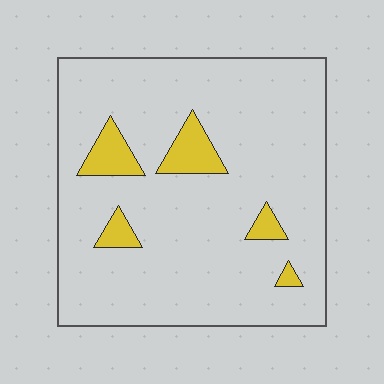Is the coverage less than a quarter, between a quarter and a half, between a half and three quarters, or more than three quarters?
Less than a quarter.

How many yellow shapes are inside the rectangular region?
5.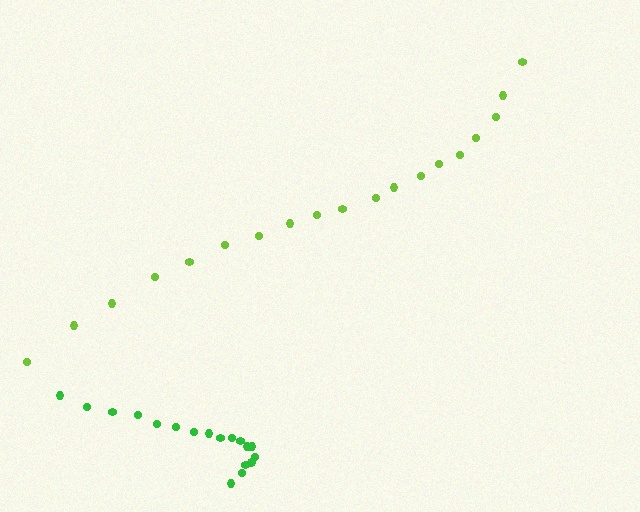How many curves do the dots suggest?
There are 2 distinct paths.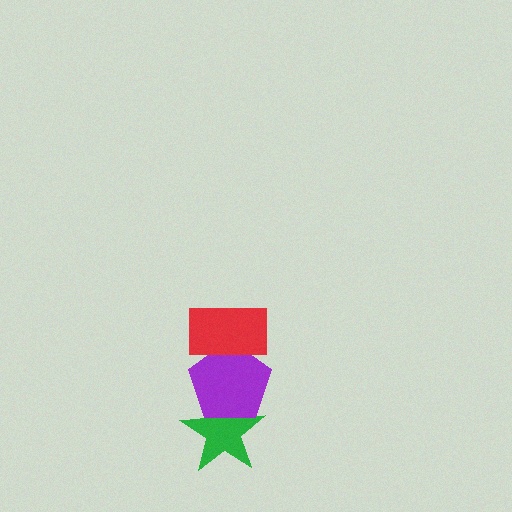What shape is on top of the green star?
The purple pentagon is on top of the green star.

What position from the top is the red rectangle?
The red rectangle is 1st from the top.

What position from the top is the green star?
The green star is 3rd from the top.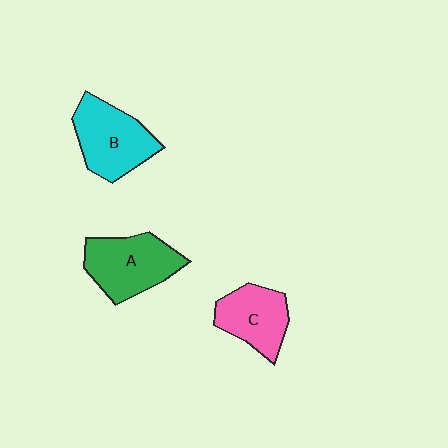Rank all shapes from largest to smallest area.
From largest to smallest: A (green), B (cyan), C (pink).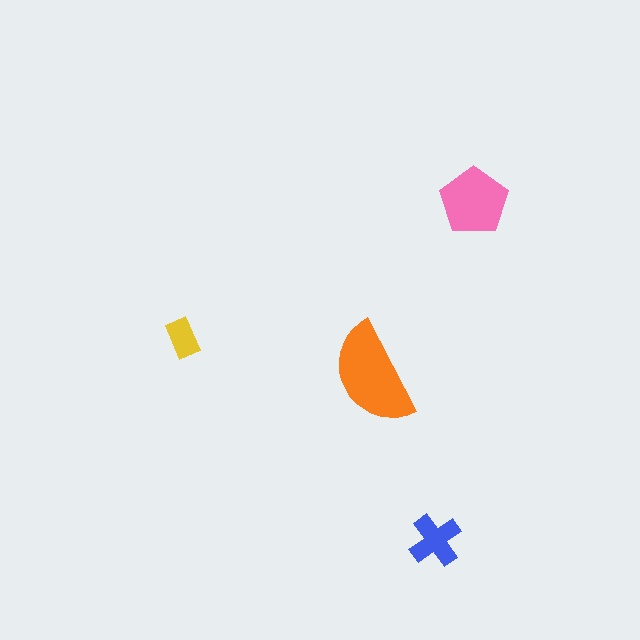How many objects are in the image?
There are 4 objects in the image.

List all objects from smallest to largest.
The yellow rectangle, the blue cross, the pink pentagon, the orange semicircle.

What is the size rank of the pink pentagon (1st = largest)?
2nd.